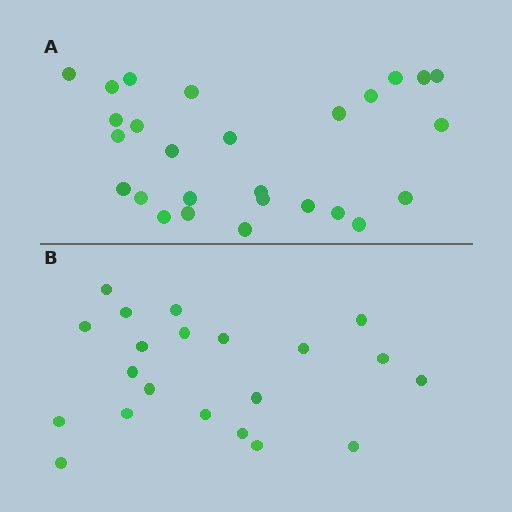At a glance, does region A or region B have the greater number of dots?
Region A (the top region) has more dots.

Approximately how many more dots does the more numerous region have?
Region A has about 6 more dots than region B.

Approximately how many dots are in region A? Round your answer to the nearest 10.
About 30 dots. (The exact count is 27, which rounds to 30.)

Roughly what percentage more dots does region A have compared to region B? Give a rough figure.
About 30% more.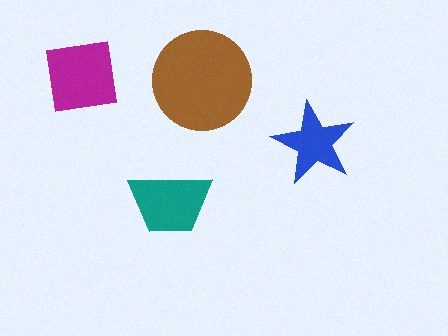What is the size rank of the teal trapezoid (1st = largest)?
3rd.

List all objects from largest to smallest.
The brown circle, the magenta square, the teal trapezoid, the blue star.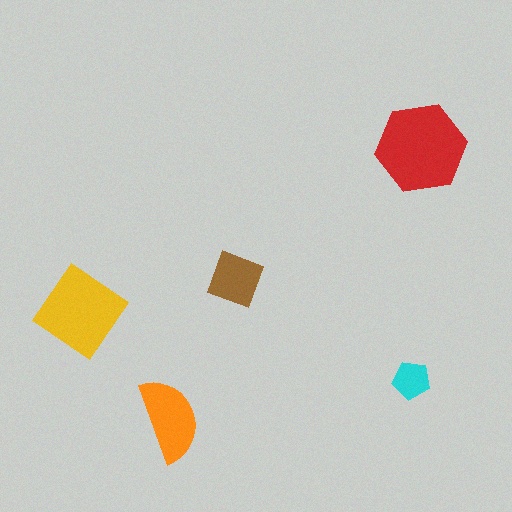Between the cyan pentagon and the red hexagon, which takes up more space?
The red hexagon.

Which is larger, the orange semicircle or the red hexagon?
The red hexagon.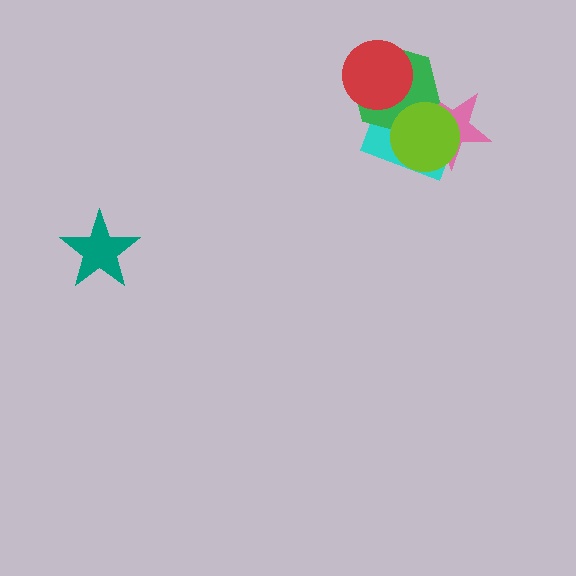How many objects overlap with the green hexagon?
4 objects overlap with the green hexagon.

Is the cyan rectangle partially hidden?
Yes, it is partially covered by another shape.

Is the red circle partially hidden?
No, no other shape covers it.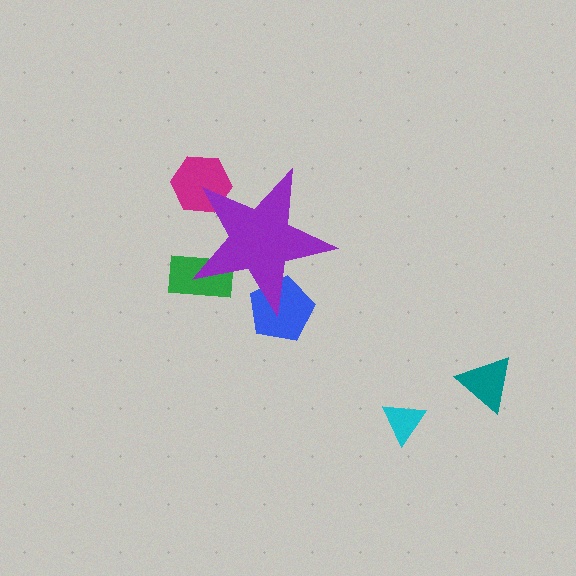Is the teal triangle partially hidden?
No, the teal triangle is fully visible.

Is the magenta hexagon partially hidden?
Yes, the magenta hexagon is partially hidden behind the purple star.